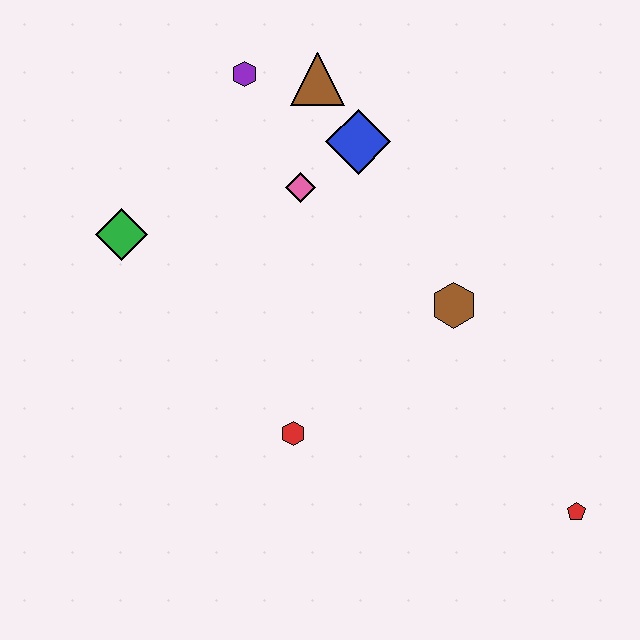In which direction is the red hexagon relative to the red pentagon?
The red hexagon is to the left of the red pentagon.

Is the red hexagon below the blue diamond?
Yes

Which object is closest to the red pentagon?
The brown hexagon is closest to the red pentagon.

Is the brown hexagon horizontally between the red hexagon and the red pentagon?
Yes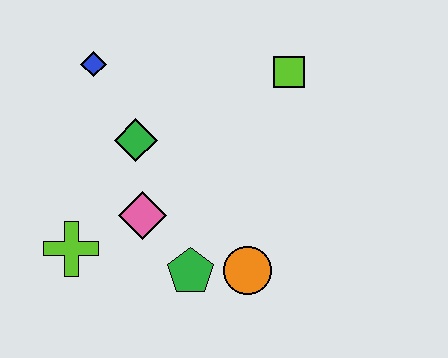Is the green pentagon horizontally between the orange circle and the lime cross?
Yes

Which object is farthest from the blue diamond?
The orange circle is farthest from the blue diamond.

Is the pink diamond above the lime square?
No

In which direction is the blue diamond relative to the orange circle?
The blue diamond is above the orange circle.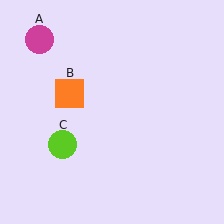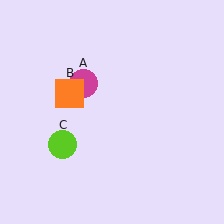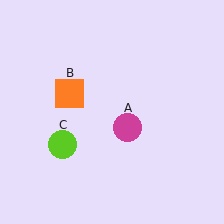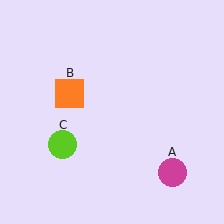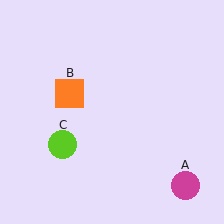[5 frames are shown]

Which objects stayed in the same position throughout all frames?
Orange square (object B) and lime circle (object C) remained stationary.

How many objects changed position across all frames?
1 object changed position: magenta circle (object A).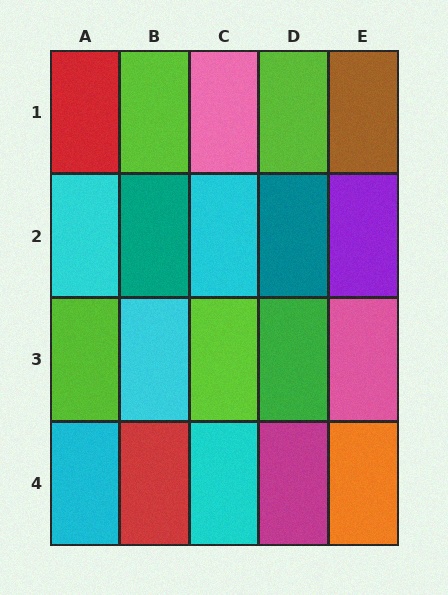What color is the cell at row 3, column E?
Pink.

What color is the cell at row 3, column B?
Cyan.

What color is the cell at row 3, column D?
Green.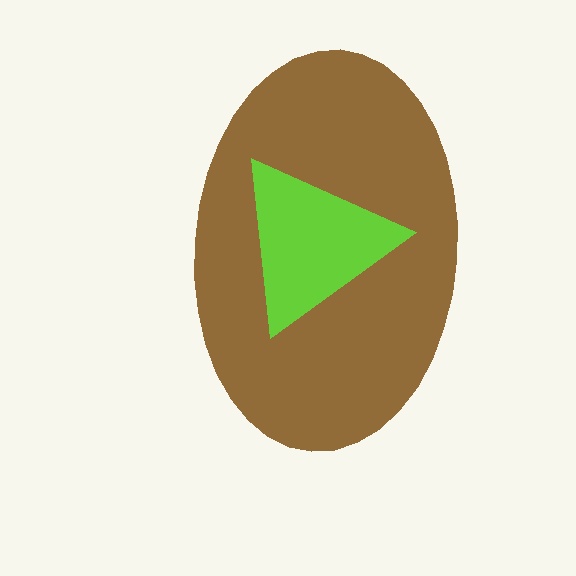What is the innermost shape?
The lime triangle.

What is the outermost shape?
The brown ellipse.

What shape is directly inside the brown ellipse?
The lime triangle.